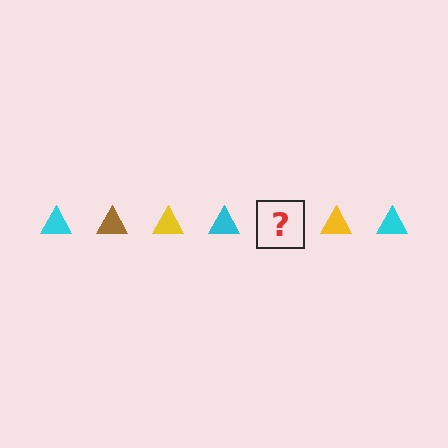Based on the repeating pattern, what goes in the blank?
The blank should be a brown triangle.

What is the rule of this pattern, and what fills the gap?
The rule is that the pattern cycles through cyan, brown, yellow triangles. The gap should be filled with a brown triangle.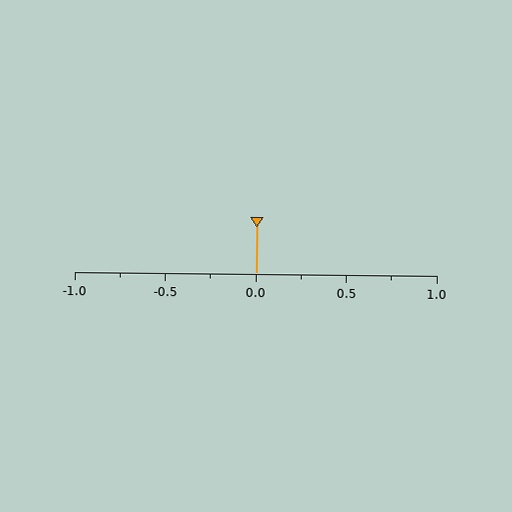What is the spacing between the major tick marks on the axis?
The major ticks are spaced 0.5 apart.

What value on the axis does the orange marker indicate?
The marker indicates approximately 0.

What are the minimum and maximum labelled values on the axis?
The axis runs from -1.0 to 1.0.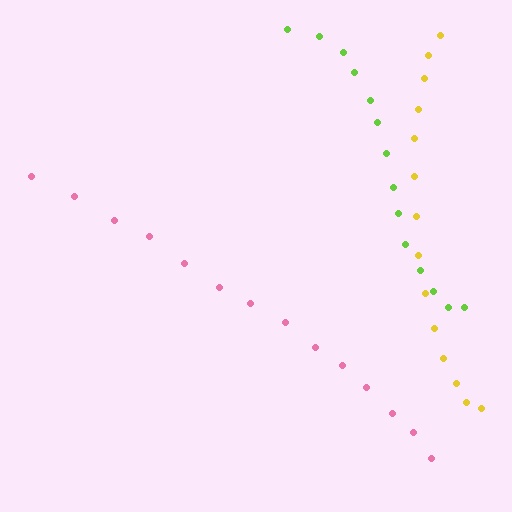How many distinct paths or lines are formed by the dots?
There are 3 distinct paths.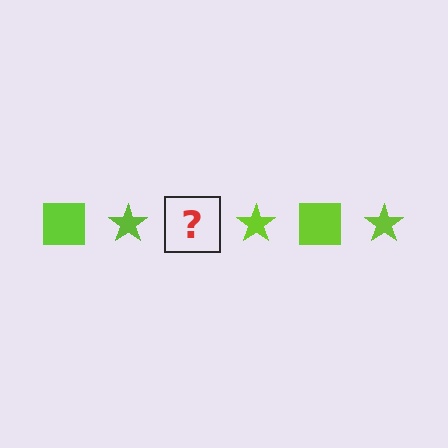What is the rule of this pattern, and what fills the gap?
The rule is that the pattern cycles through square, star shapes in lime. The gap should be filled with a lime square.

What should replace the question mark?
The question mark should be replaced with a lime square.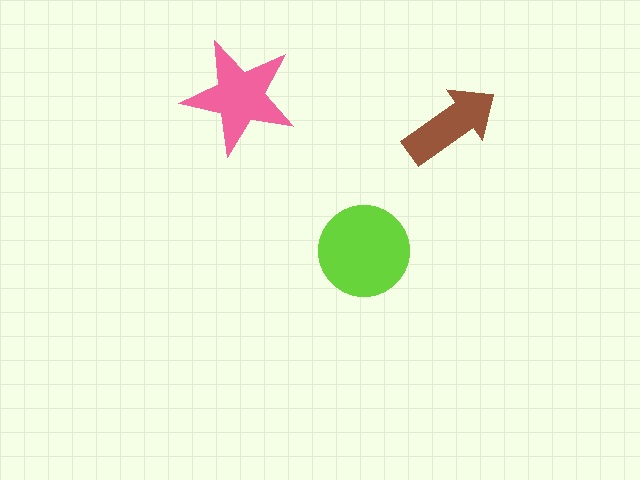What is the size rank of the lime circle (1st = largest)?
1st.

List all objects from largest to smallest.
The lime circle, the pink star, the brown arrow.